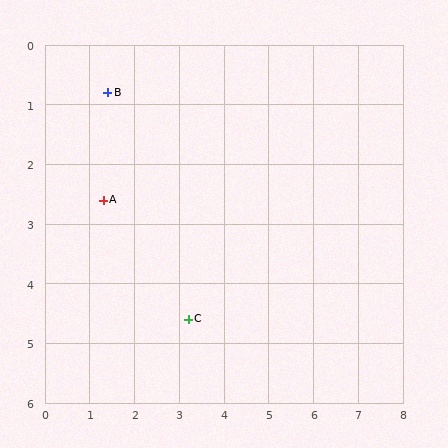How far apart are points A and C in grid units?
Points A and C are about 2.8 grid units apart.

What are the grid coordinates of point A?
Point A is at approximately (1.3, 2.6).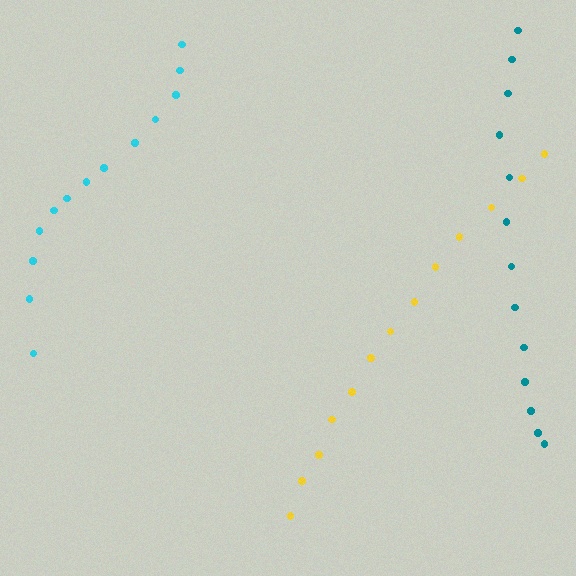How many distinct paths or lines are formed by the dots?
There are 3 distinct paths.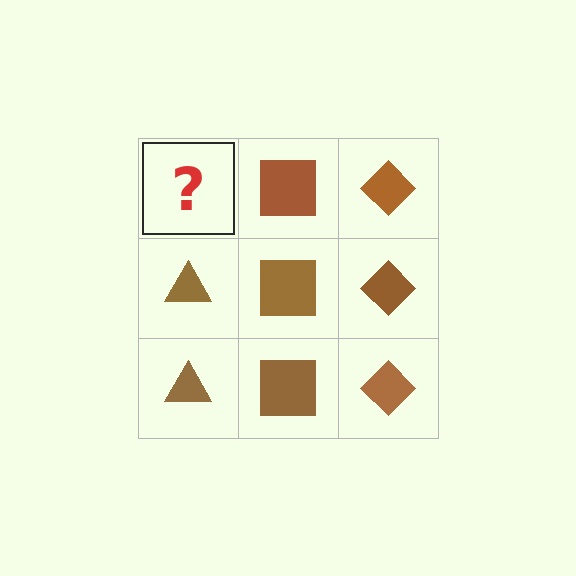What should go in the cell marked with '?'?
The missing cell should contain a brown triangle.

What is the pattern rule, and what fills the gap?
The rule is that each column has a consistent shape. The gap should be filled with a brown triangle.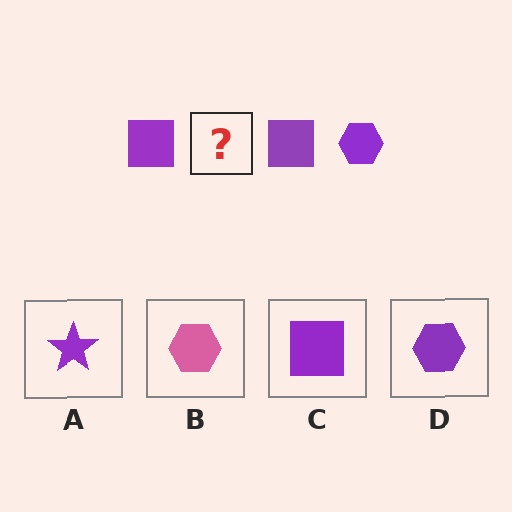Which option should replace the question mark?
Option D.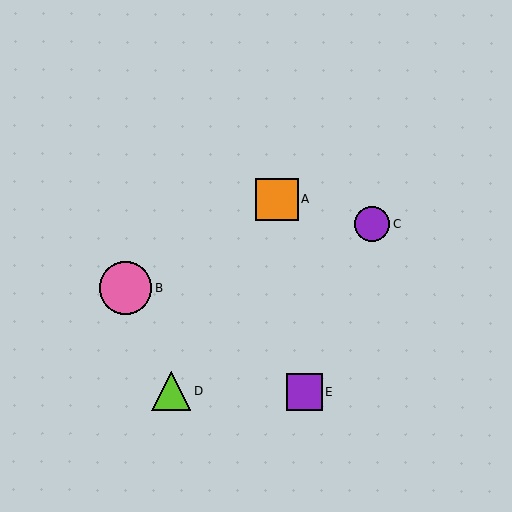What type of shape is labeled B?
Shape B is a pink circle.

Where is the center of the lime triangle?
The center of the lime triangle is at (171, 391).